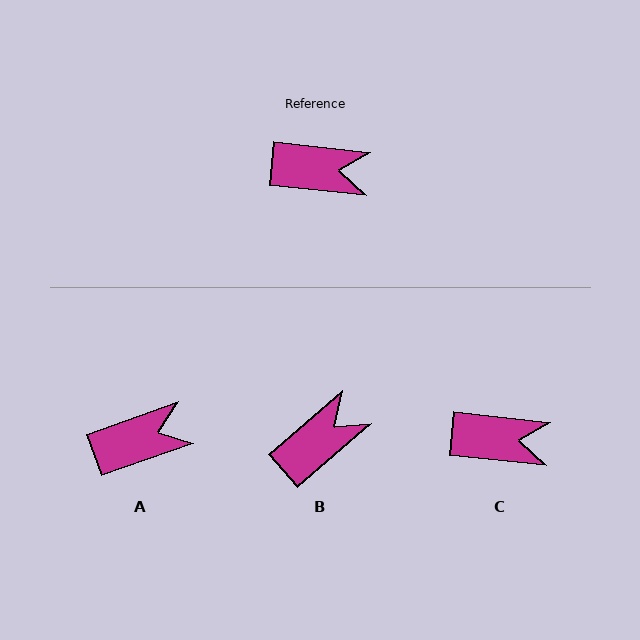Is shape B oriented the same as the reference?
No, it is off by about 47 degrees.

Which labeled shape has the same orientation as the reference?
C.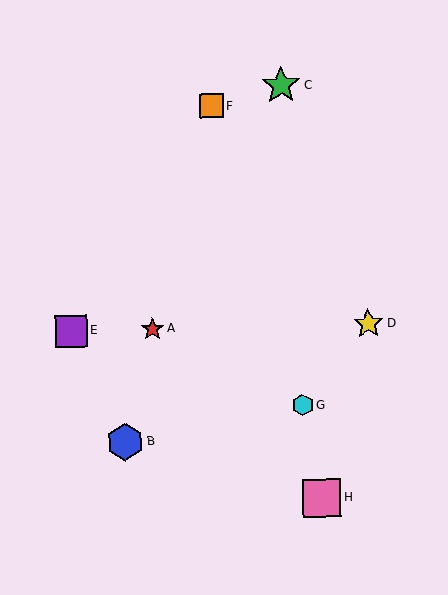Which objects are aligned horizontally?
Objects A, D, E are aligned horizontally.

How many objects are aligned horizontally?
3 objects (A, D, E) are aligned horizontally.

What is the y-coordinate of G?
Object G is at y≈405.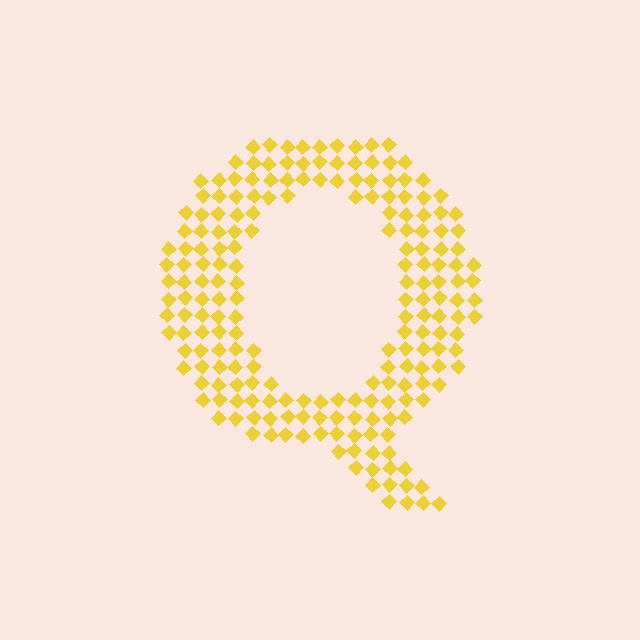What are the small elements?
The small elements are diamonds.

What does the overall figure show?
The overall figure shows the letter Q.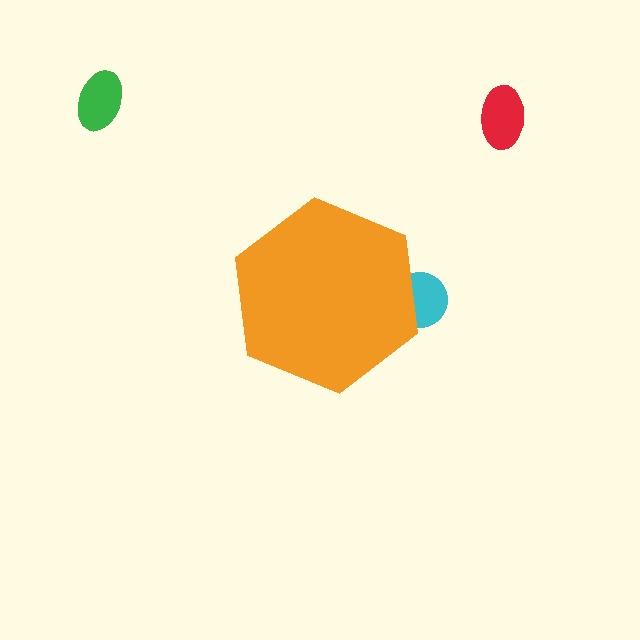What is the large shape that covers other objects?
An orange hexagon.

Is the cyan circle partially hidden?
Yes, the cyan circle is partially hidden behind the orange hexagon.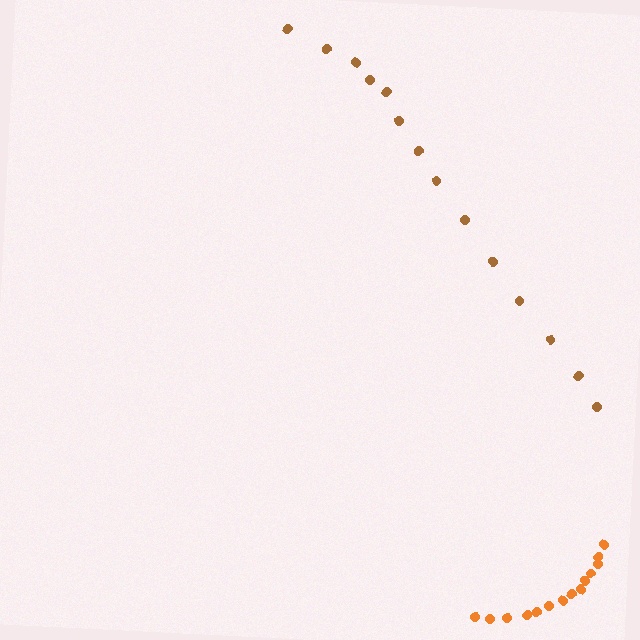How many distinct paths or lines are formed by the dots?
There are 2 distinct paths.